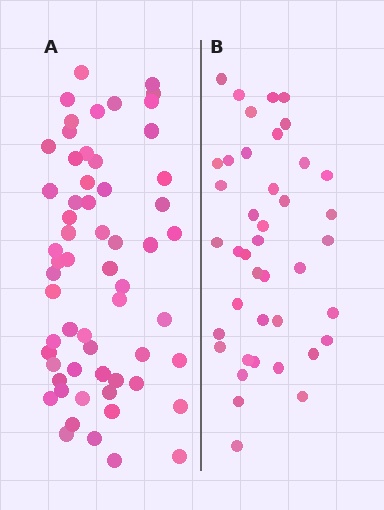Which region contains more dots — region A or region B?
Region A (the left region) has more dots.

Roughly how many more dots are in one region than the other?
Region A has approximately 20 more dots than region B.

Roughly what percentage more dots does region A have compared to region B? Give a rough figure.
About 45% more.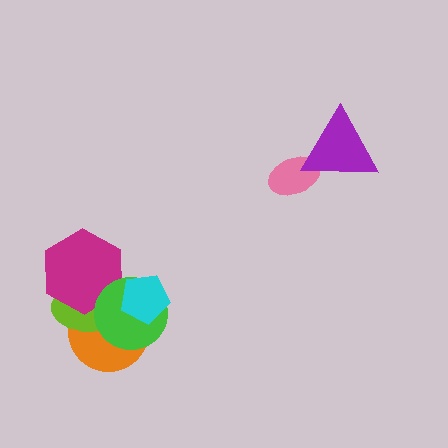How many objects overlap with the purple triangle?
1 object overlaps with the purple triangle.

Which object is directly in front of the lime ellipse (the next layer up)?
The magenta hexagon is directly in front of the lime ellipse.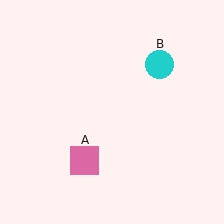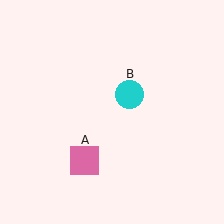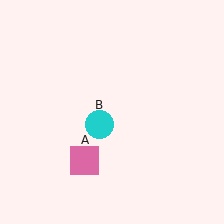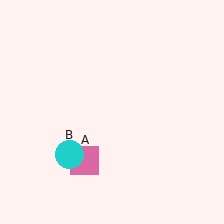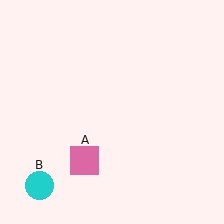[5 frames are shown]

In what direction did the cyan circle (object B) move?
The cyan circle (object B) moved down and to the left.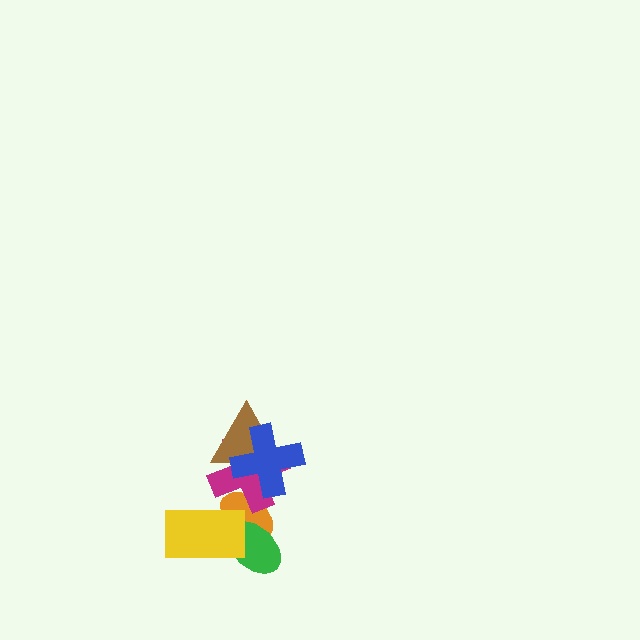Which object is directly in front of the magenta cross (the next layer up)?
The brown triangle is directly in front of the magenta cross.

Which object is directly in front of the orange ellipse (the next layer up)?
The magenta cross is directly in front of the orange ellipse.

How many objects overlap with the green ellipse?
2 objects overlap with the green ellipse.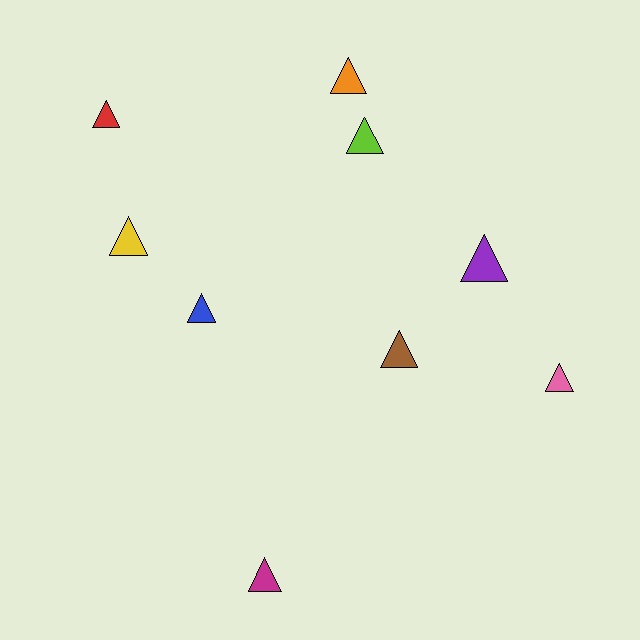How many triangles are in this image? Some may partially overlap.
There are 9 triangles.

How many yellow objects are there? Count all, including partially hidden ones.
There is 1 yellow object.